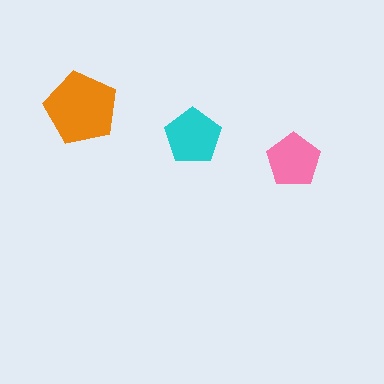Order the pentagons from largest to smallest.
the orange one, the cyan one, the pink one.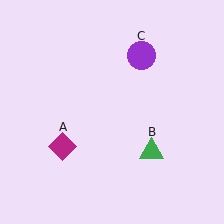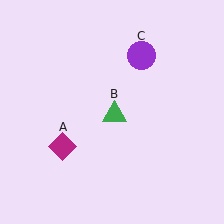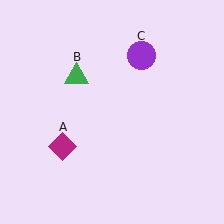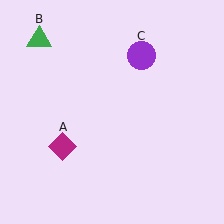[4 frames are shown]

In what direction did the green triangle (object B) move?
The green triangle (object B) moved up and to the left.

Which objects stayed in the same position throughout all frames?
Magenta diamond (object A) and purple circle (object C) remained stationary.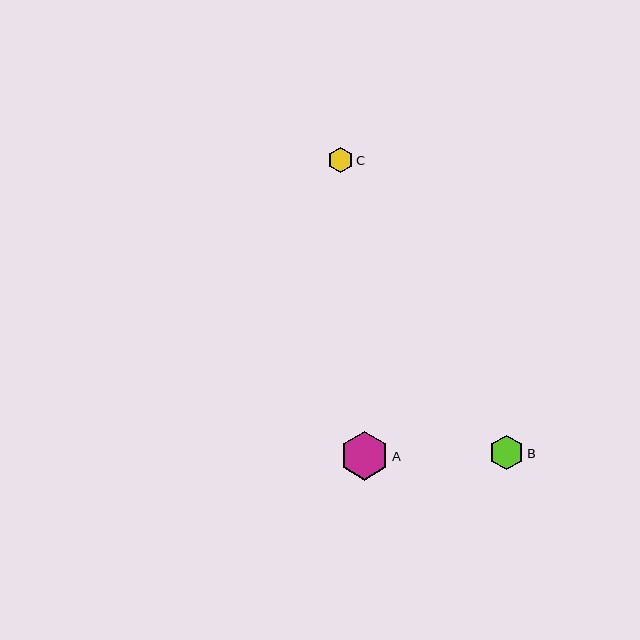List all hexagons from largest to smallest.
From largest to smallest: A, B, C.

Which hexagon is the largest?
Hexagon A is the largest with a size of approximately 49 pixels.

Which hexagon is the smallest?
Hexagon C is the smallest with a size of approximately 24 pixels.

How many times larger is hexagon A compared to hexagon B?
Hexagon A is approximately 1.4 times the size of hexagon B.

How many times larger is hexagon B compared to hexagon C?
Hexagon B is approximately 1.4 times the size of hexagon C.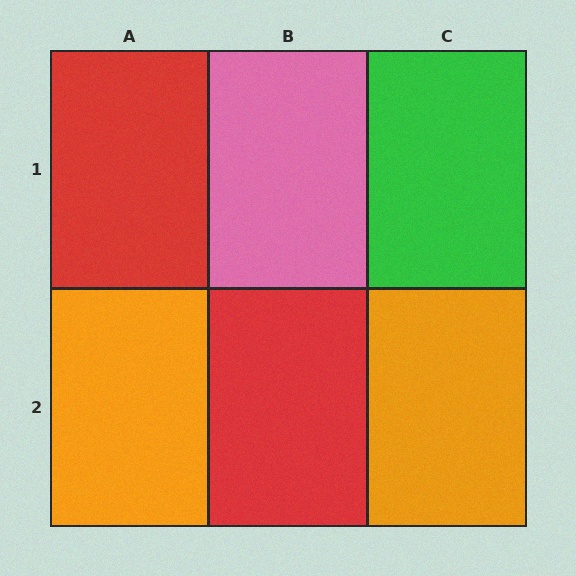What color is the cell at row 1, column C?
Green.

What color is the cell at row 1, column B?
Pink.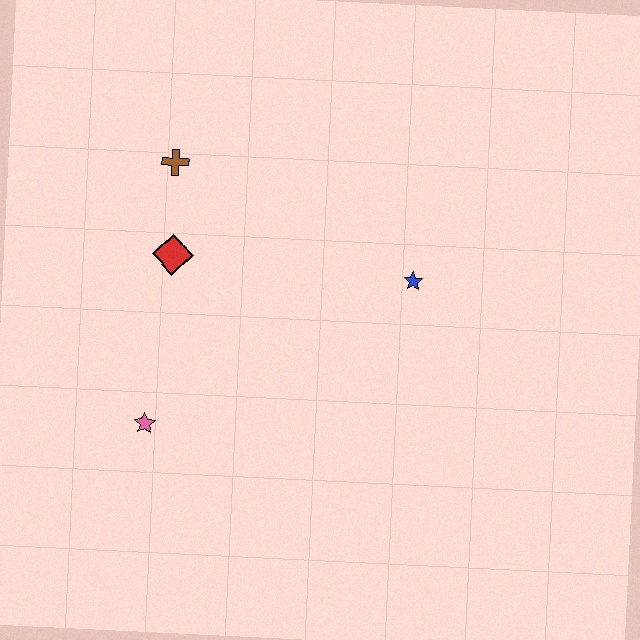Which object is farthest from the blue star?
The pink star is farthest from the blue star.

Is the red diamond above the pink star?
Yes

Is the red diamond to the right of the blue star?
No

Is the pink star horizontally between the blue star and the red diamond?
No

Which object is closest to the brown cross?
The red diamond is closest to the brown cross.